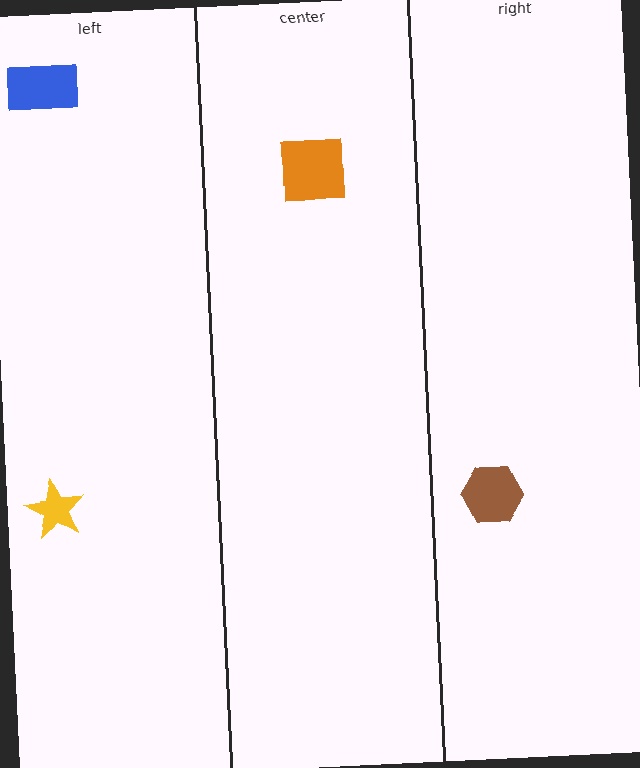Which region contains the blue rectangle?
The left region.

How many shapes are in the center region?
1.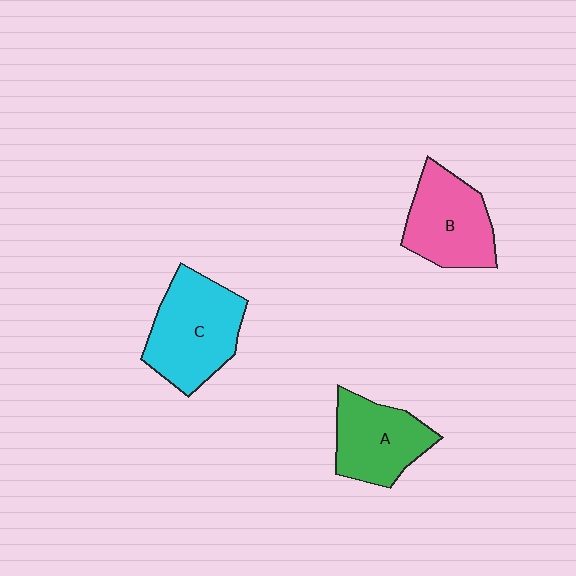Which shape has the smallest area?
Shape A (green).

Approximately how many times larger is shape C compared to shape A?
Approximately 1.3 times.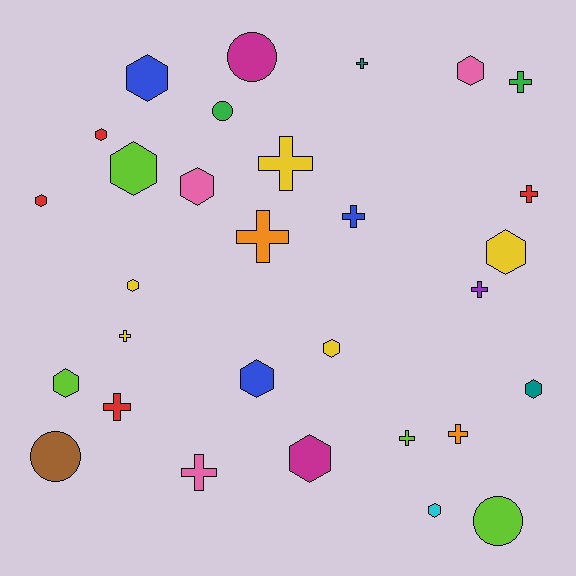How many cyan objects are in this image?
There is 1 cyan object.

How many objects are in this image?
There are 30 objects.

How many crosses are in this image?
There are 12 crosses.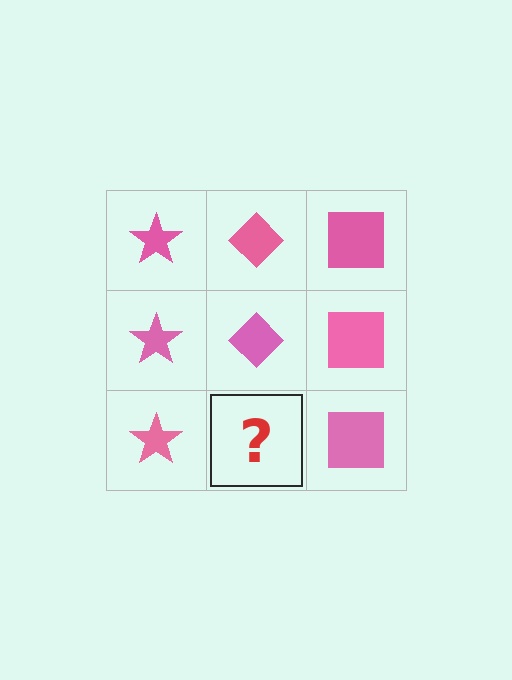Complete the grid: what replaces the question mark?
The question mark should be replaced with a pink diamond.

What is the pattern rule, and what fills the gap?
The rule is that each column has a consistent shape. The gap should be filled with a pink diamond.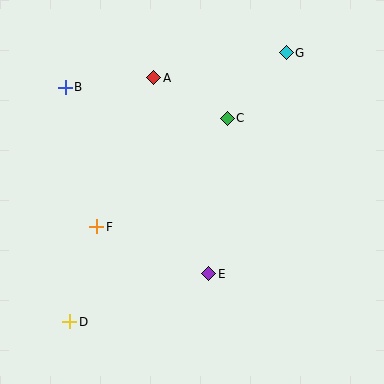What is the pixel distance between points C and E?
The distance between C and E is 157 pixels.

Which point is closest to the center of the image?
Point C at (227, 118) is closest to the center.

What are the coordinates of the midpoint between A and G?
The midpoint between A and G is at (220, 65).